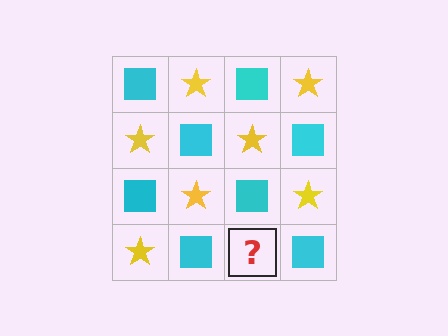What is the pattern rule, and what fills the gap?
The rule is that it alternates cyan square and yellow star in a checkerboard pattern. The gap should be filled with a yellow star.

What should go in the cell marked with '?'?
The missing cell should contain a yellow star.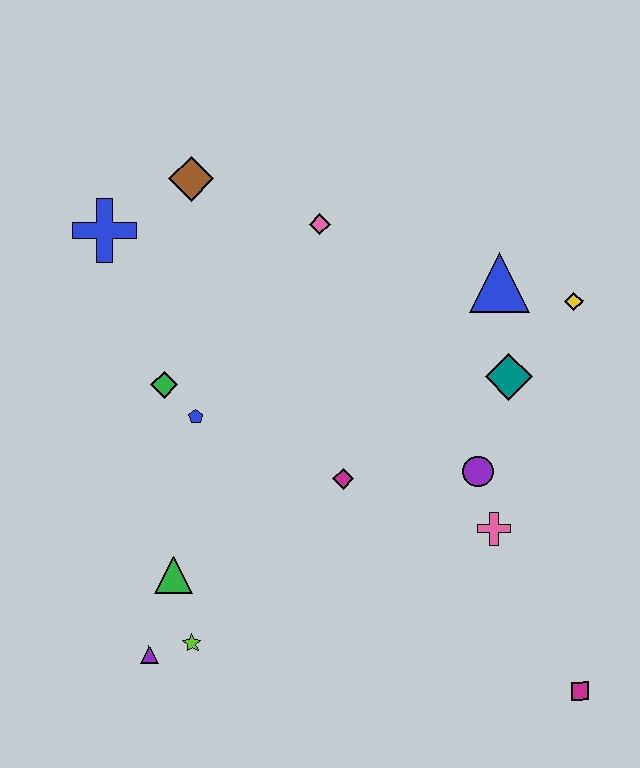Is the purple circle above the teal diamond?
No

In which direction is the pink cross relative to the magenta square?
The pink cross is above the magenta square.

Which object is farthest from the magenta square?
The blue cross is farthest from the magenta square.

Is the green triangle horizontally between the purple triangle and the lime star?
Yes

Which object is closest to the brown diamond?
The blue cross is closest to the brown diamond.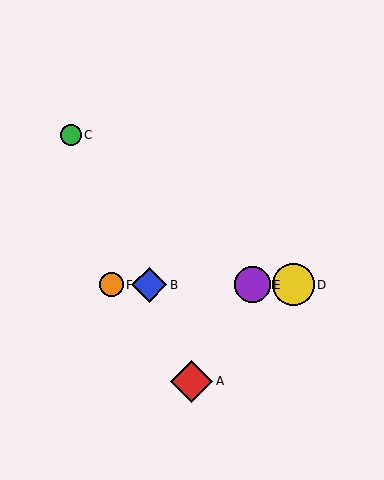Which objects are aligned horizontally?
Objects B, D, E, F are aligned horizontally.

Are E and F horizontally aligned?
Yes, both are at y≈285.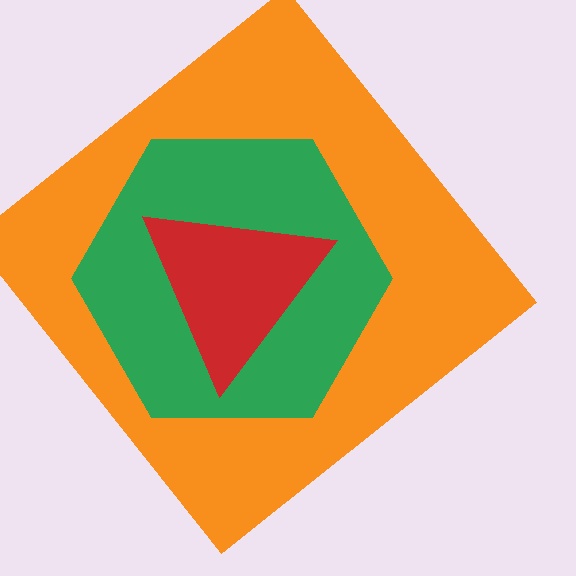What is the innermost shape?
The red triangle.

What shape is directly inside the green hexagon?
The red triangle.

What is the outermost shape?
The orange diamond.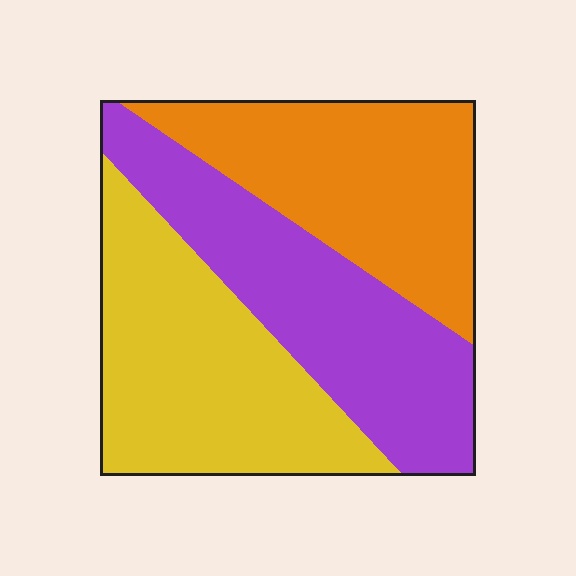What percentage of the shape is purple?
Purple takes up about one third (1/3) of the shape.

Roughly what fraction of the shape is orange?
Orange covers around 30% of the shape.